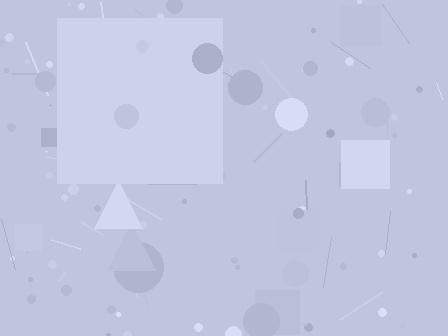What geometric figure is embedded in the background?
A square is embedded in the background.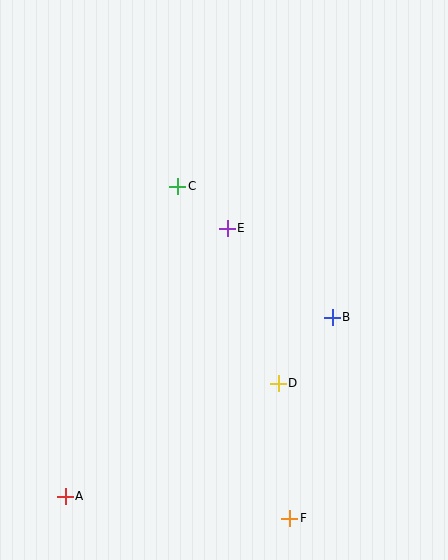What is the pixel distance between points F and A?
The distance between F and A is 226 pixels.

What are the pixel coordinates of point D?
Point D is at (278, 383).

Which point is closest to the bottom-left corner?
Point A is closest to the bottom-left corner.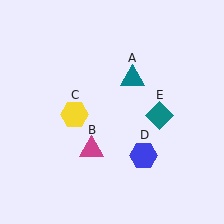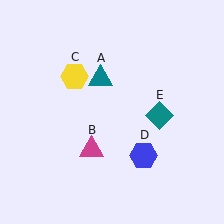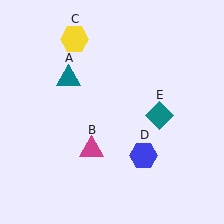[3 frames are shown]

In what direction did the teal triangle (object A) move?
The teal triangle (object A) moved left.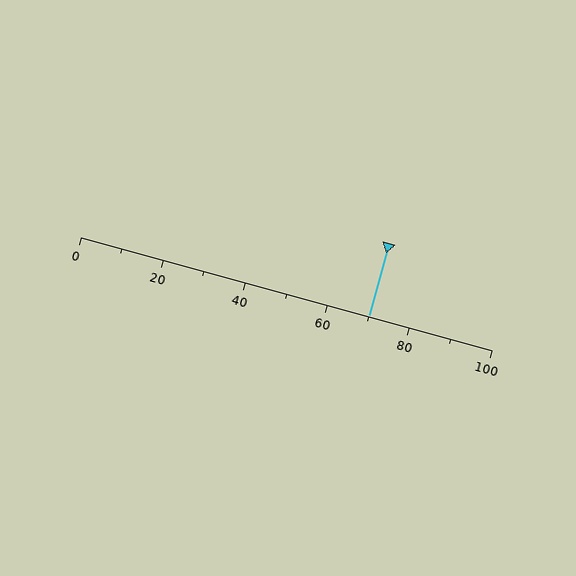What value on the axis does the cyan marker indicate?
The marker indicates approximately 70.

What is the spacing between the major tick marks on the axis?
The major ticks are spaced 20 apart.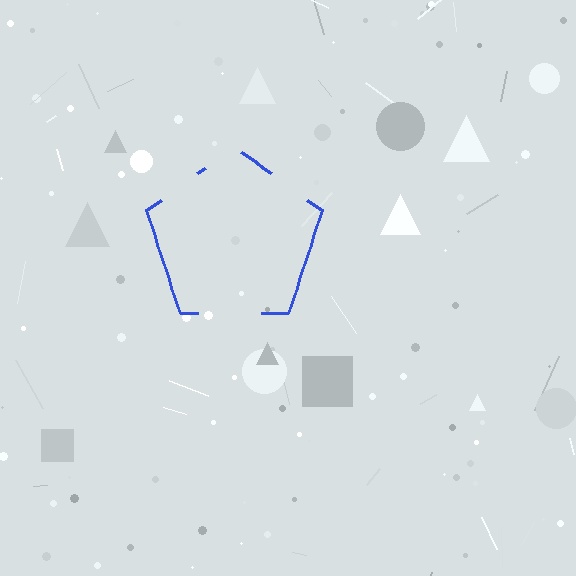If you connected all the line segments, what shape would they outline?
They would outline a pentagon.